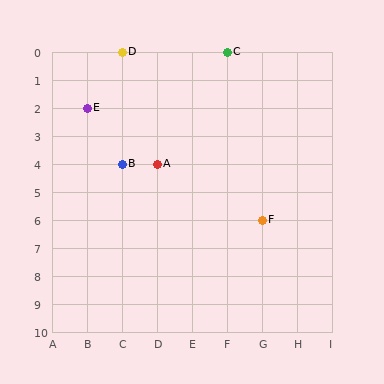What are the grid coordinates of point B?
Point B is at grid coordinates (C, 4).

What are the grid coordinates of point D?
Point D is at grid coordinates (C, 0).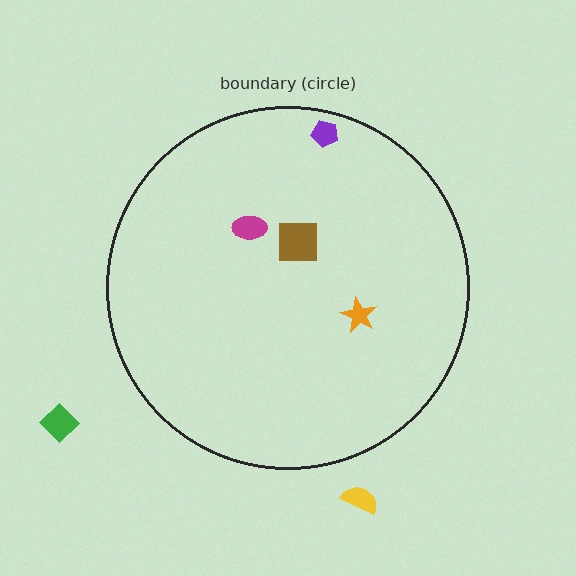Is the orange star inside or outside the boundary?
Inside.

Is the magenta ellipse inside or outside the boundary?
Inside.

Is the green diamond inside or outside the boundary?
Outside.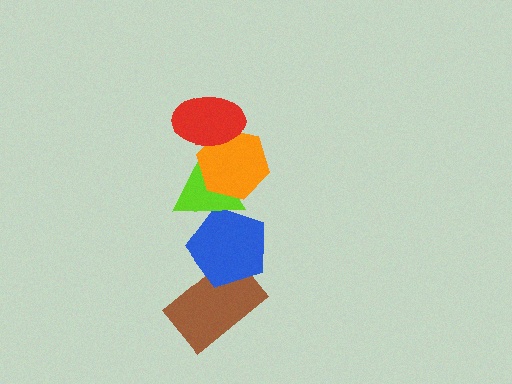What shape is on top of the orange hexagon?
The red ellipse is on top of the orange hexagon.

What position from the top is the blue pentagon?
The blue pentagon is 4th from the top.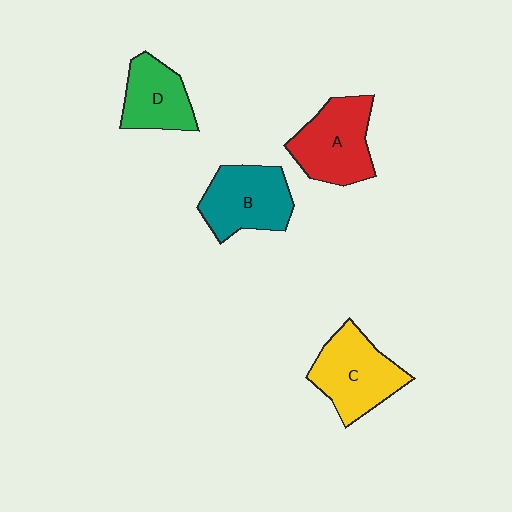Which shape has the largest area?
Shape C (yellow).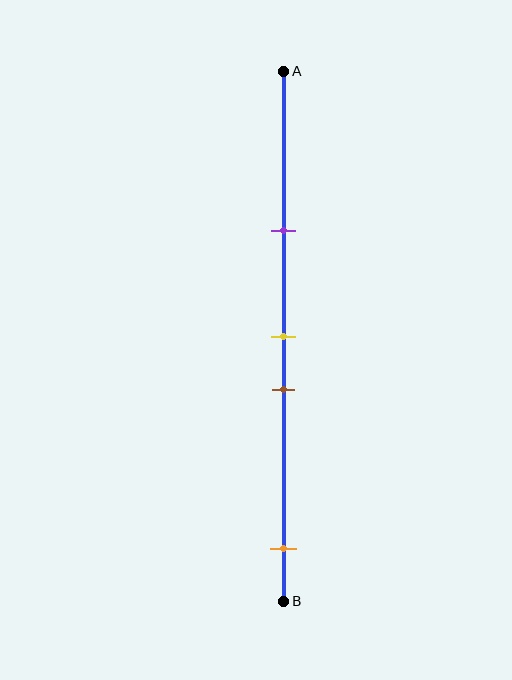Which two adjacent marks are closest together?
The yellow and brown marks are the closest adjacent pair.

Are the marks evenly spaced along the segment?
No, the marks are not evenly spaced.